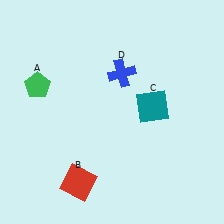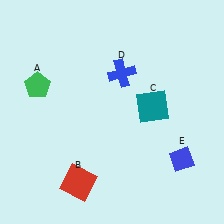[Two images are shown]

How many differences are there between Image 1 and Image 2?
There is 1 difference between the two images.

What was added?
A blue diamond (E) was added in Image 2.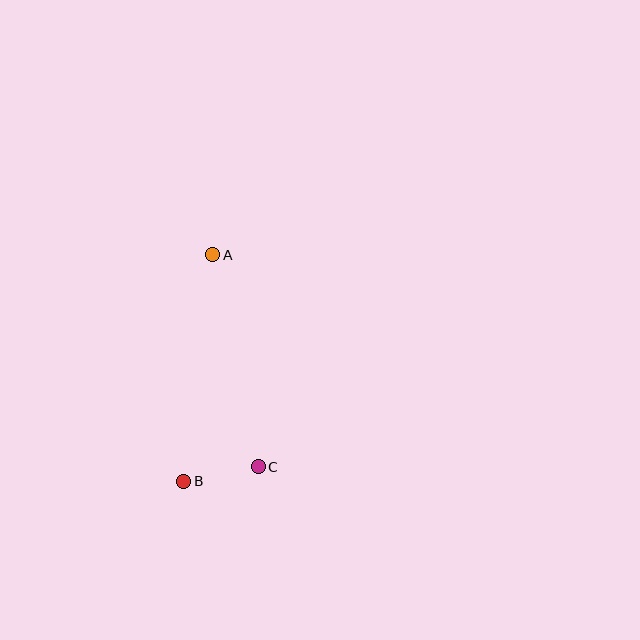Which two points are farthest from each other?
Points A and B are farthest from each other.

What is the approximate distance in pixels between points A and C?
The distance between A and C is approximately 217 pixels.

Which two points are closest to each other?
Points B and C are closest to each other.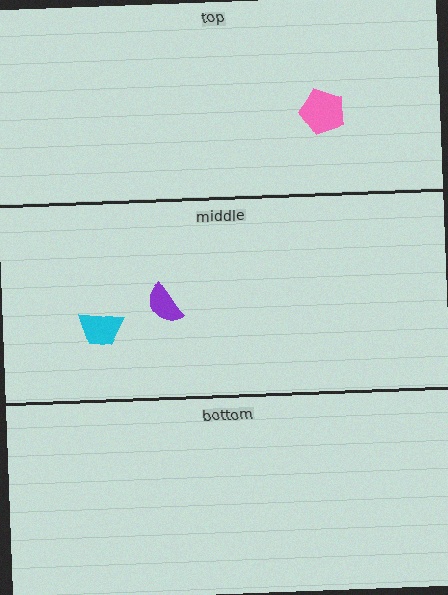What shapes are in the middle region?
The purple semicircle, the cyan trapezoid.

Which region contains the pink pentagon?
The top region.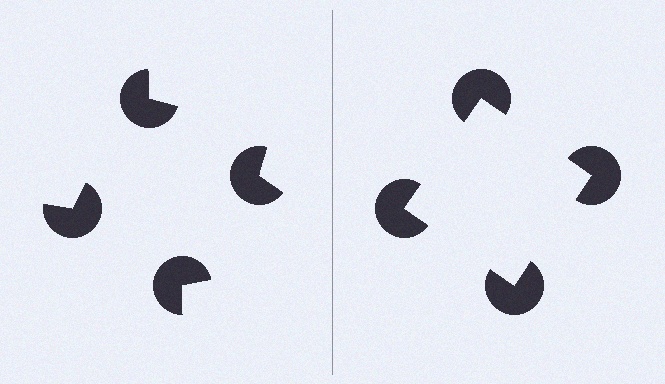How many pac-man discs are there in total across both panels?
8 — 4 on each side.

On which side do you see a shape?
An illusory square appears on the right side. On the left side the wedge cuts are rotated, so no coherent shape forms.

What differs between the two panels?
The pac-man discs are positioned identically on both sides; only the wedge orientations differ. On the right they align to a square; on the left they are misaligned.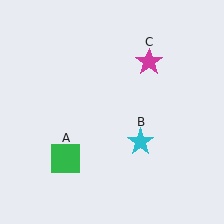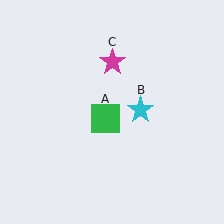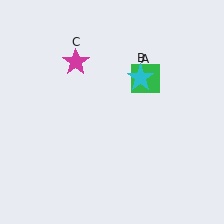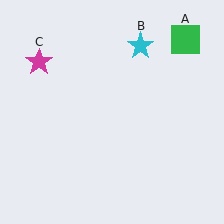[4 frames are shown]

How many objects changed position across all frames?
3 objects changed position: green square (object A), cyan star (object B), magenta star (object C).